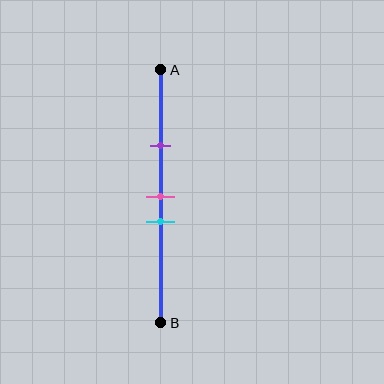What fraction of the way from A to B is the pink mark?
The pink mark is approximately 50% (0.5) of the way from A to B.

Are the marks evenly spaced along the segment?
No, the marks are not evenly spaced.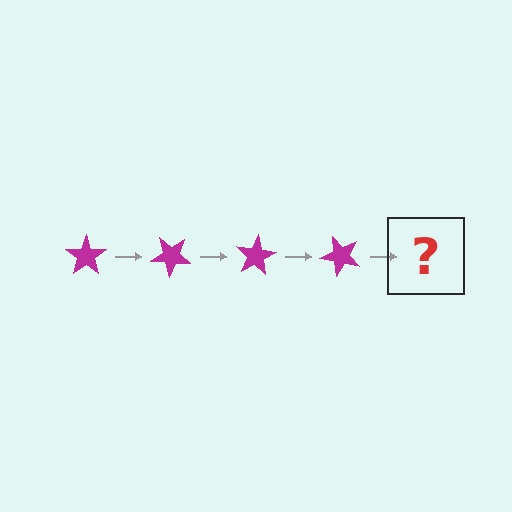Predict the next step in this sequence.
The next step is a magenta star rotated 160 degrees.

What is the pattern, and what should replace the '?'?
The pattern is that the star rotates 40 degrees each step. The '?' should be a magenta star rotated 160 degrees.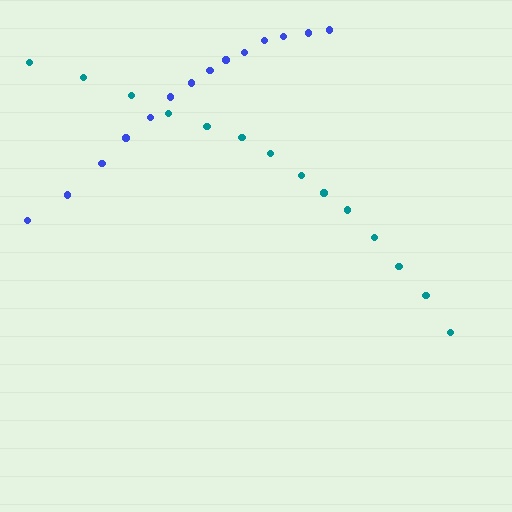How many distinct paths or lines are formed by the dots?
There are 2 distinct paths.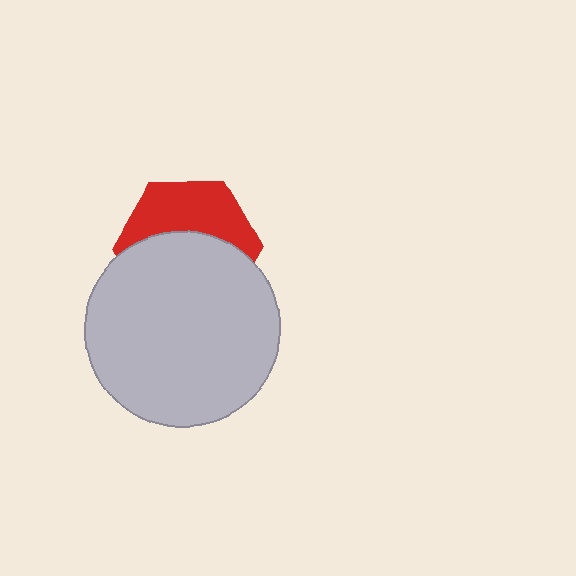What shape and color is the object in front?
The object in front is a light gray circle.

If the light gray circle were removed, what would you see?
You would see the complete red hexagon.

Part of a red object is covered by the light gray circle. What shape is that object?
It is a hexagon.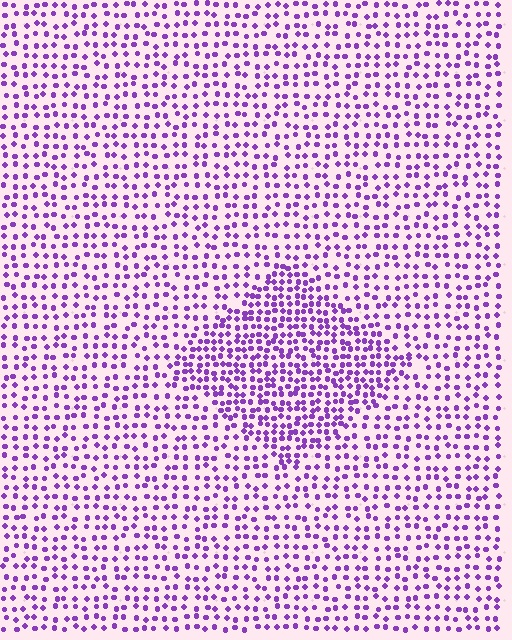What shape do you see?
I see a diamond.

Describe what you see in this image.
The image contains small purple elements arranged at two different densities. A diamond-shaped region is visible where the elements are more densely packed than the surrounding area.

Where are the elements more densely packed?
The elements are more densely packed inside the diamond boundary.